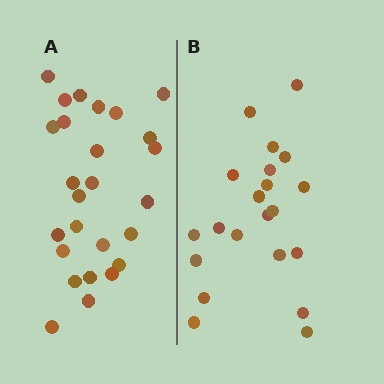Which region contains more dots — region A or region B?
Region A (the left region) has more dots.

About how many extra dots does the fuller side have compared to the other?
Region A has about 5 more dots than region B.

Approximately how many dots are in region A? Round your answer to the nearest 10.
About 30 dots. (The exact count is 26, which rounds to 30.)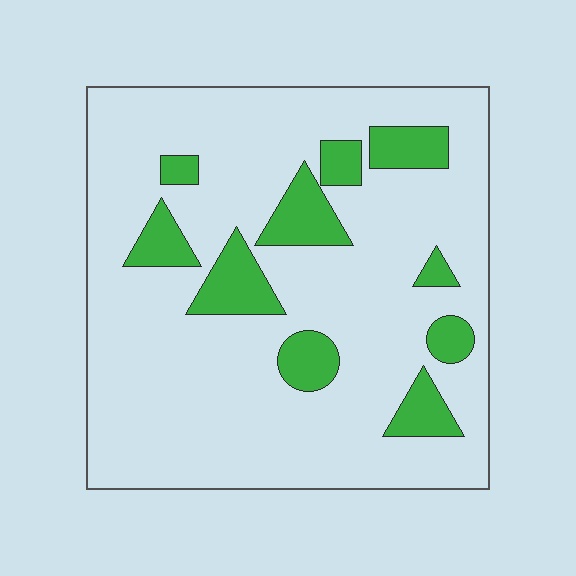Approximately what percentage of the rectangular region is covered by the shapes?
Approximately 15%.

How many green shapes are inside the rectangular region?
10.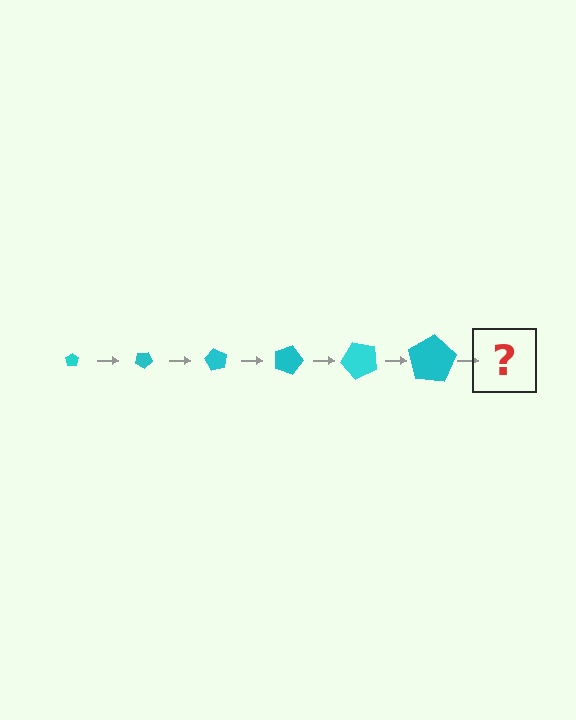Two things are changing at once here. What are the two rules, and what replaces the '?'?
The two rules are that the pentagon grows larger each step and it rotates 30 degrees each step. The '?' should be a pentagon, larger than the previous one and rotated 180 degrees from the start.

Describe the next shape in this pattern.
It should be a pentagon, larger than the previous one and rotated 180 degrees from the start.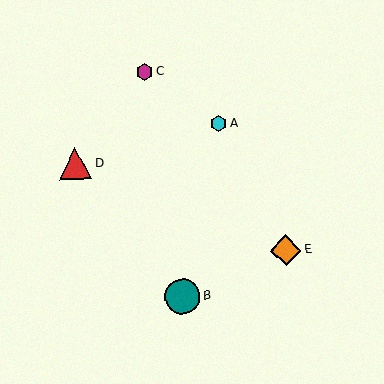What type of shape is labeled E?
Shape E is an orange diamond.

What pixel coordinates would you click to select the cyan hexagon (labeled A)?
Click at (219, 124) to select the cyan hexagon A.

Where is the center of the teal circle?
The center of the teal circle is at (183, 297).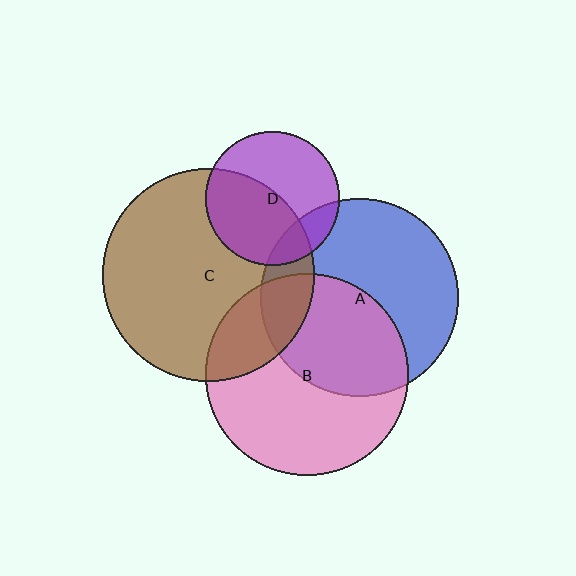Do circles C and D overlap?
Yes.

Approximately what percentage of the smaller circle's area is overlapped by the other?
Approximately 50%.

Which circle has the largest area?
Circle C (brown).